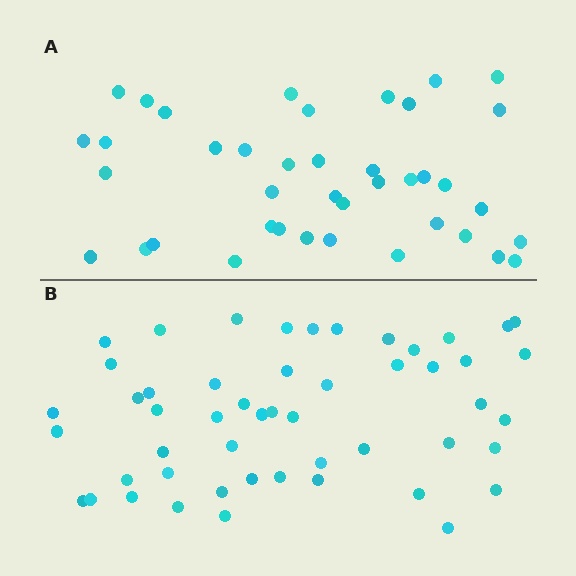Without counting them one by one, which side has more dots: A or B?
Region B (the bottom region) has more dots.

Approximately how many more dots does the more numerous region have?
Region B has roughly 12 or so more dots than region A.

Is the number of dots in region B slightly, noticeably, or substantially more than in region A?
Region B has noticeably more, but not dramatically so. The ratio is roughly 1.3 to 1.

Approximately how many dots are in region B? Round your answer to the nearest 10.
About 50 dots. (The exact count is 51, which rounds to 50.)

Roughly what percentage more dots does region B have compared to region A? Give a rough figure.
About 30% more.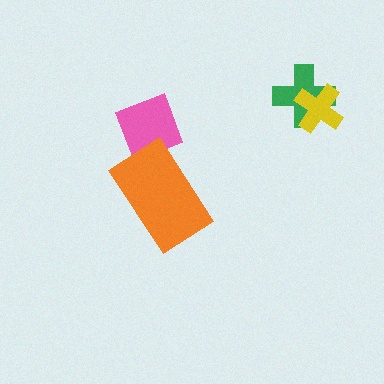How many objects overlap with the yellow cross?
1 object overlaps with the yellow cross.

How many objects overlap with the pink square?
0 objects overlap with the pink square.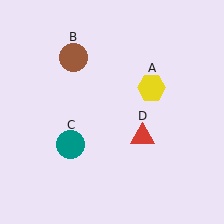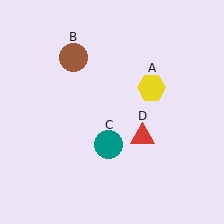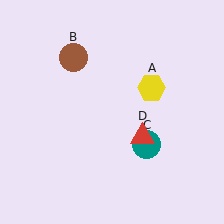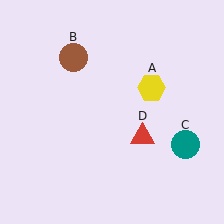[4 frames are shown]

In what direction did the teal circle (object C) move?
The teal circle (object C) moved right.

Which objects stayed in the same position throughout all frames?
Yellow hexagon (object A) and brown circle (object B) and red triangle (object D) remained stationary.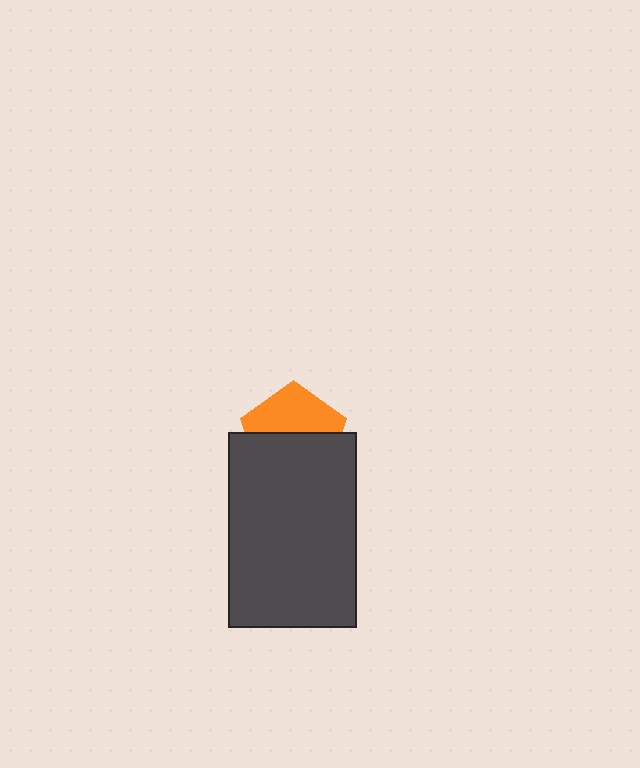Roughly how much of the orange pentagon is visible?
About half of it is visible (roughly 45%).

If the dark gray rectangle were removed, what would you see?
You would see the complete orange pentagon.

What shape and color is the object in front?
The object in front is a dark gray rectangle.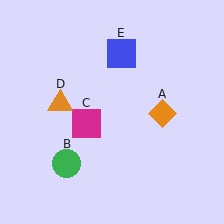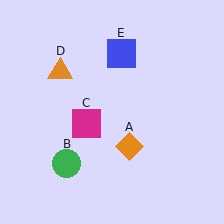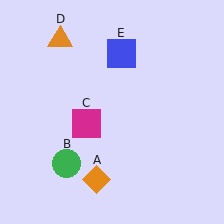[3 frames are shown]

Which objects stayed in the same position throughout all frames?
Green circle (object B) and magenta square (object C) and blue square (object E) remained stationary.